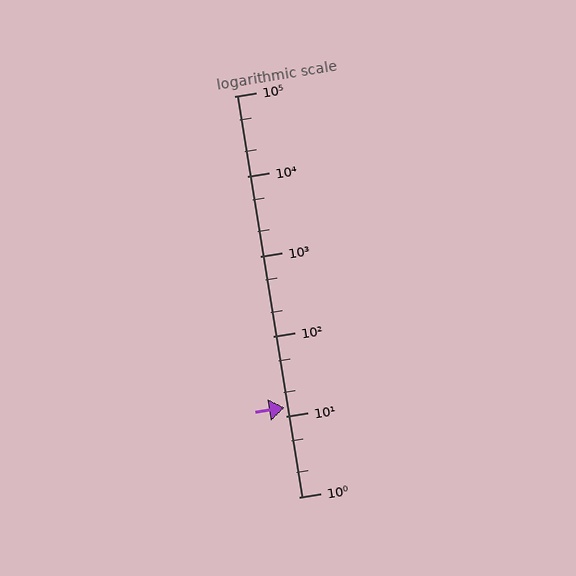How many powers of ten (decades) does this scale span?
The scale spans 5 decades, from 1 to 100000.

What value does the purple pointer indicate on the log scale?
The pointer indicates approximately 13.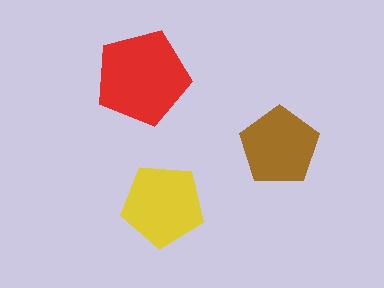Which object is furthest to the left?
The red pentagon is leftmost.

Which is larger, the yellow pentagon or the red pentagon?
The red one.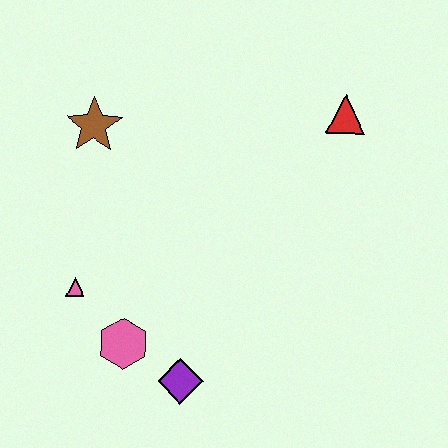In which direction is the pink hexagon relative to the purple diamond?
The pink hexagon is to the left of the purple diamond.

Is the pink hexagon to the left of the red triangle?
Yes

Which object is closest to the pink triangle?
The pink hexagon is closest to the pink triangle.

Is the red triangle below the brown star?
No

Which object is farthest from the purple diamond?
The red triangle is farthest from the purple diamond.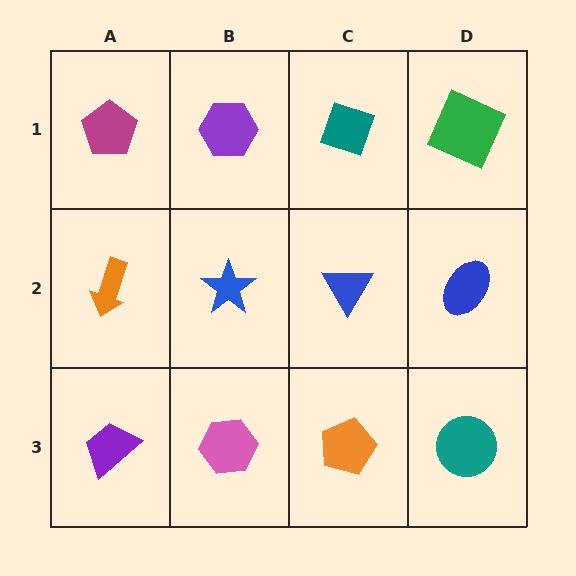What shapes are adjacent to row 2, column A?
A magenta pentagon (row 1, column A), a purple trapezoid (row 3, column A), a blue star (row 2, column B).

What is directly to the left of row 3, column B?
A purple trapezoid.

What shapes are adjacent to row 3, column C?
A blue triangle (row 2, column C), a pink hexagon (row 3, column B), a teal circle (row 3, column D).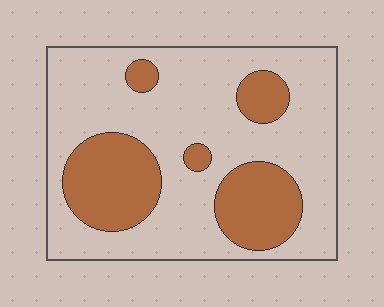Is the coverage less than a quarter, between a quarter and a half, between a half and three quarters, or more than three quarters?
Between a quarter and a half.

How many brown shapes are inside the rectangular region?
5.